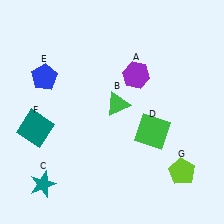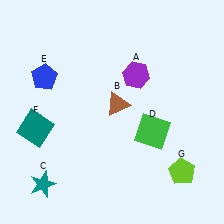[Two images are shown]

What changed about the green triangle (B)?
In Image 1, B is green. In Image 2, it changed to brown.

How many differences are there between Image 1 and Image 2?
There is 1 difference between the two images.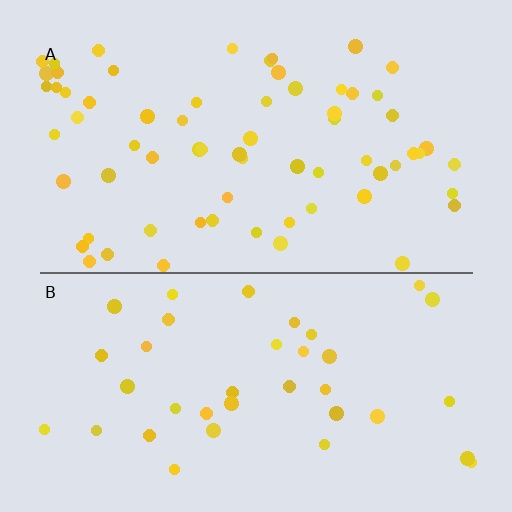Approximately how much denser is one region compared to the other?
Approximately 1.8× — region A over region B.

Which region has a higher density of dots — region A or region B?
A (the top).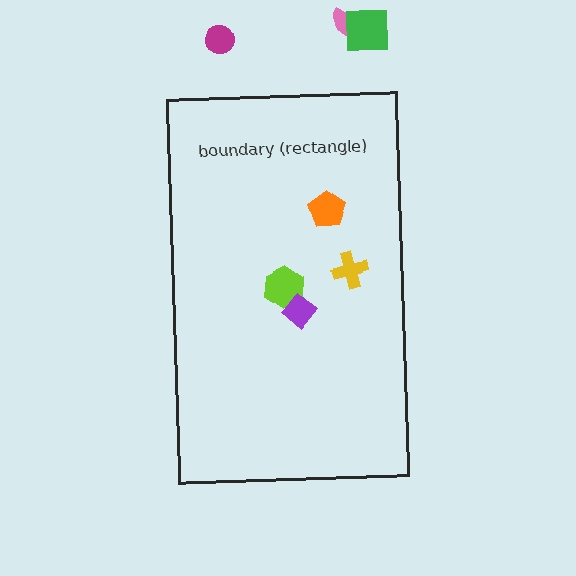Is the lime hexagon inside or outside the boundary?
Inside.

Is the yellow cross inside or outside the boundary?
Inside.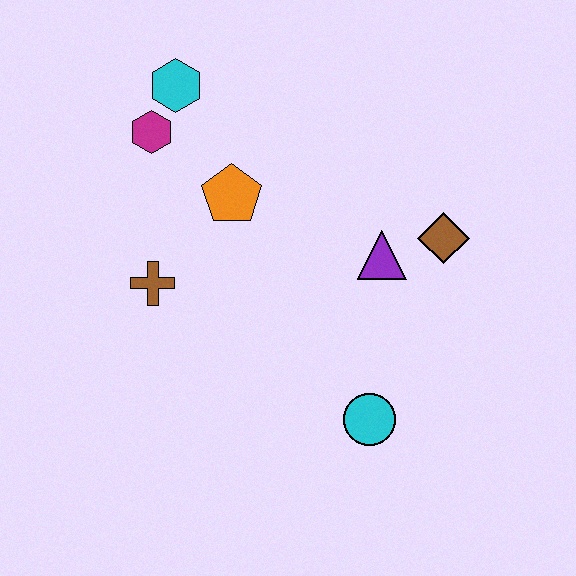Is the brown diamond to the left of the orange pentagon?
No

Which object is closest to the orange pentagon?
The magenta hexagon is closest to the orange pentagon.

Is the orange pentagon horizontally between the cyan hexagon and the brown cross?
No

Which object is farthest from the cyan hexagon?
The cyan circle is farthest from the cyan hexagon.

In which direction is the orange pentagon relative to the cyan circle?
The orange pentagon is above the cyan circle.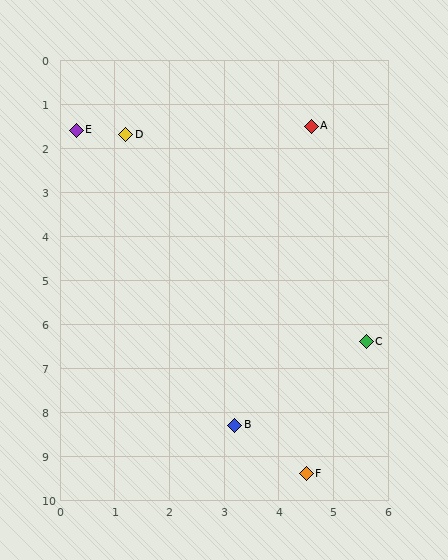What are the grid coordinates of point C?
Point C is at approximately (5.6, 6.4).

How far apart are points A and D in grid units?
Points A and D are about 3.4 grid units apart.